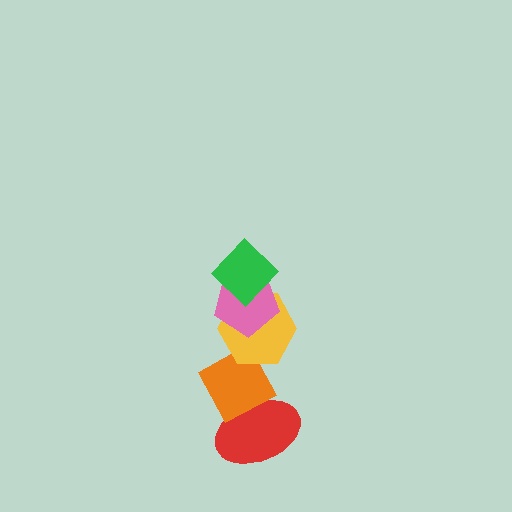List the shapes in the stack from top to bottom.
From top to bottom: the green diamond, the pink pentagon, the yellow hexagon, the orange diamond, the red ellipse.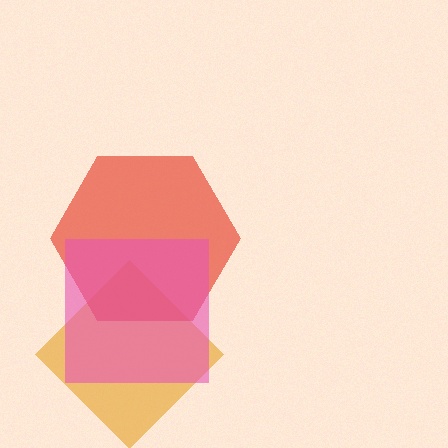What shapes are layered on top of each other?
The layered shapes are: an orange diamond, a red hexagon, a pink square.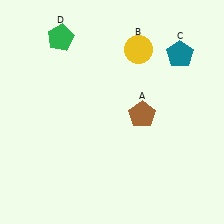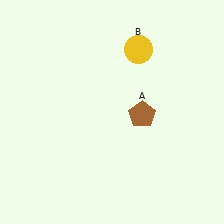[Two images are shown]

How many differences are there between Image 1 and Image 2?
There are 2 differences between the two images.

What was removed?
The green pentagon (D), the teal pentagon (C) were removed in Image 2.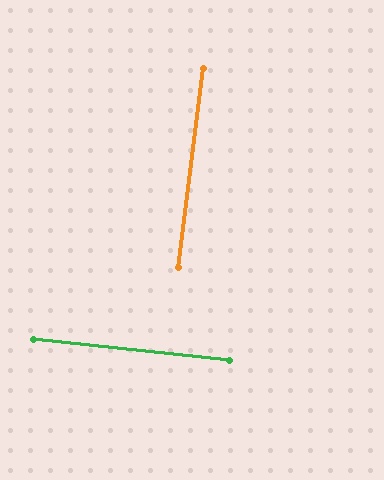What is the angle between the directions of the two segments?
Approximately 89 degrees.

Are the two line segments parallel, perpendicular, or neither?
Perpendicular — they meet at approximately 89°.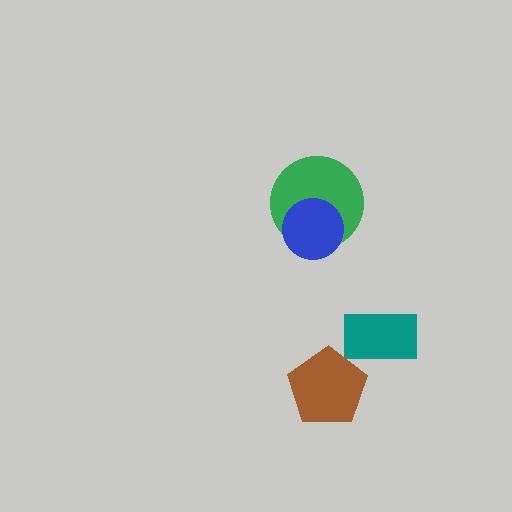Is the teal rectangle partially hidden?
No, no other shape covers it.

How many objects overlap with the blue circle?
1 object overlaps with the blue circle.